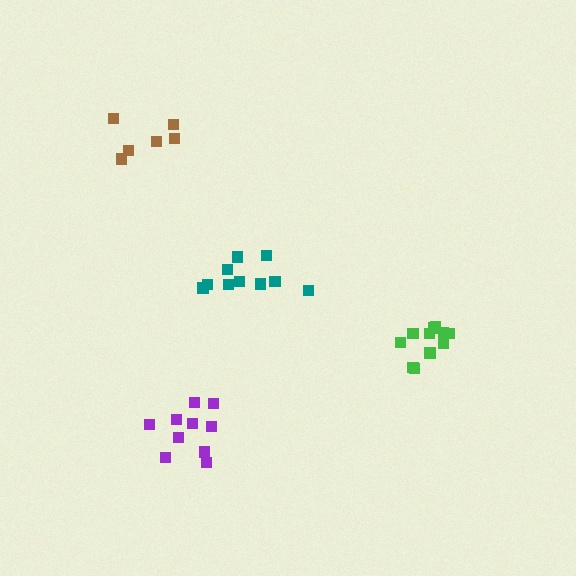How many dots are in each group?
Group 1: 10 dots, Group 2: 11 dots, Group 3: 10 dots, Group 4: 6 dots (37 total).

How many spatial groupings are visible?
There are 4 spatial groupings.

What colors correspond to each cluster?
The clusters are colored: teal, green, purple, brown.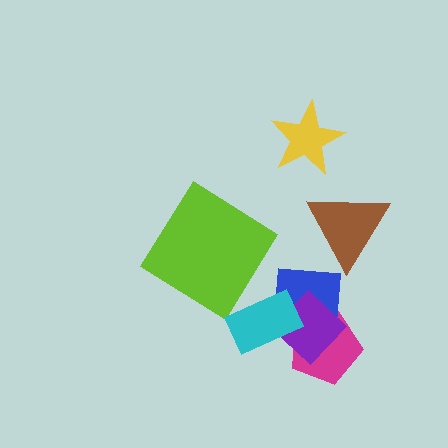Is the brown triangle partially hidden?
No, no other shape covers it.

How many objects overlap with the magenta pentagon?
2 objects overlap with the magenta pentagon.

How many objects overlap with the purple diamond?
3 objects overlap with the purple diamond.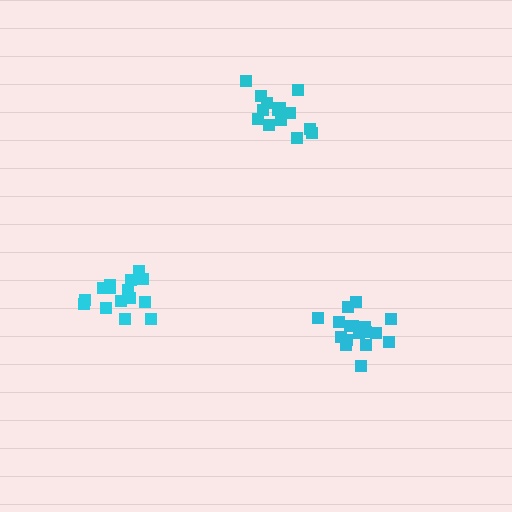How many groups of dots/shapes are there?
There are 3 groups.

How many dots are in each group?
Group 1: 15 dots, Group 2: 15 dots, Group 3: 17 dots (47 total).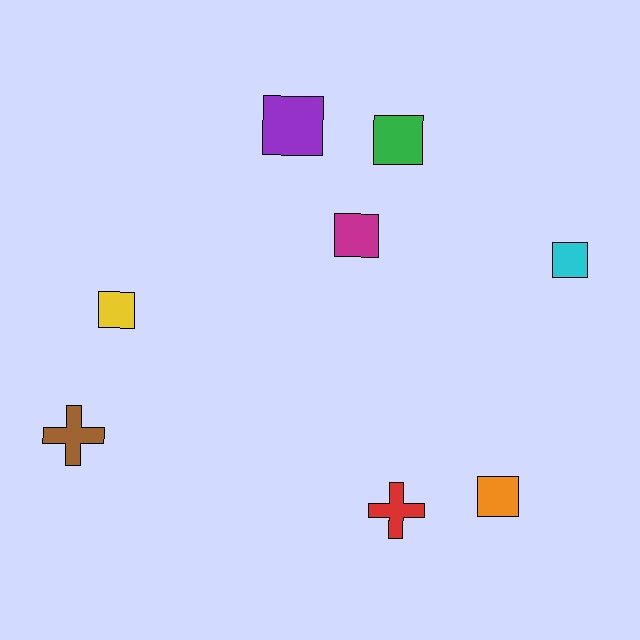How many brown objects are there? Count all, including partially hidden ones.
There is 1 brown object.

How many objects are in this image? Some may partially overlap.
There are 8 objects.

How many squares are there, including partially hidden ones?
There are 6 squares.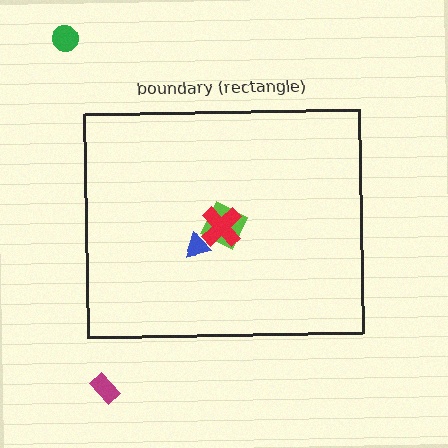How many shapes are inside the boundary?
3 inside, 2 outside.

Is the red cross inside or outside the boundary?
Inside.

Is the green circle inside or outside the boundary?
Outside.